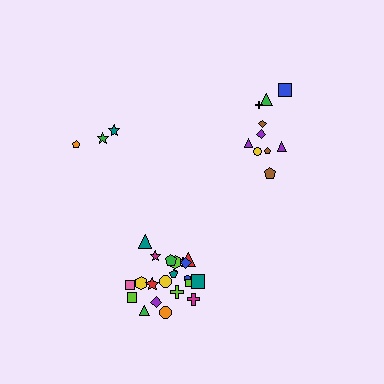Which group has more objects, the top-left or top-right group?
The top-right group.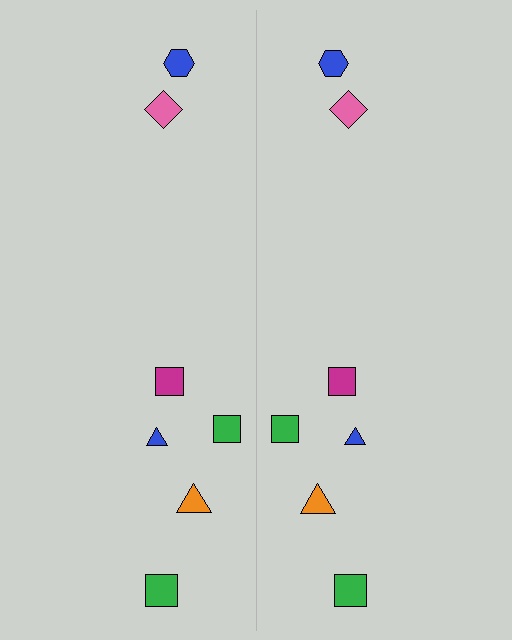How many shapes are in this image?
There are 14 shapes in this image.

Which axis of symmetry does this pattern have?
The pattern has a vertical axis of symmetry running through the center of the image.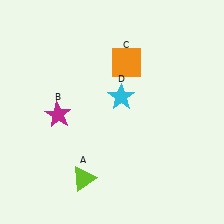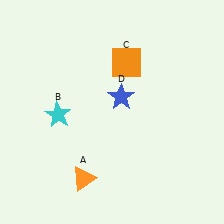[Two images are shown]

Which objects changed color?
A changed from lime to orange. B changed from magenta to cyan. D changed from cyan to blue.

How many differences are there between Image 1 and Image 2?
There are 3 differences between the two images.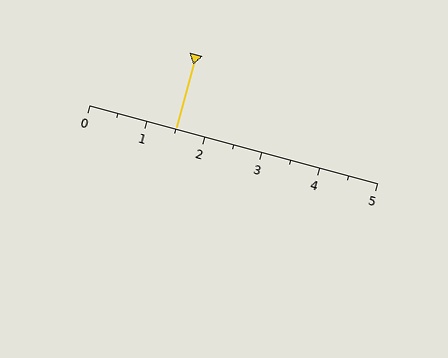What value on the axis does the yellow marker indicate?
The marker indicates approximately 1.5.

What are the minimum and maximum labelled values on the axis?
The axis runs from 0 to 5.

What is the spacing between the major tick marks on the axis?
The major ticks are spaced 1 apart.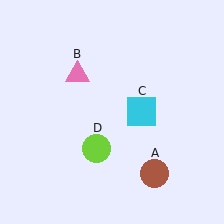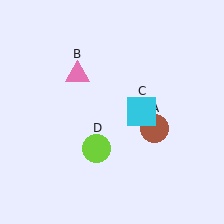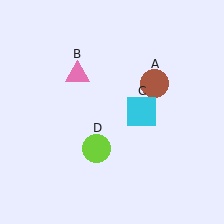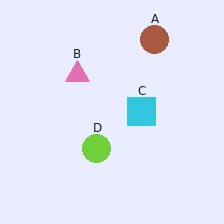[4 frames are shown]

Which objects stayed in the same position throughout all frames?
Pink triangle (object B) and cyan square (object C) and lime circle (object D) remained stationary.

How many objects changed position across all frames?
1 object changed position: brown circle (object A).